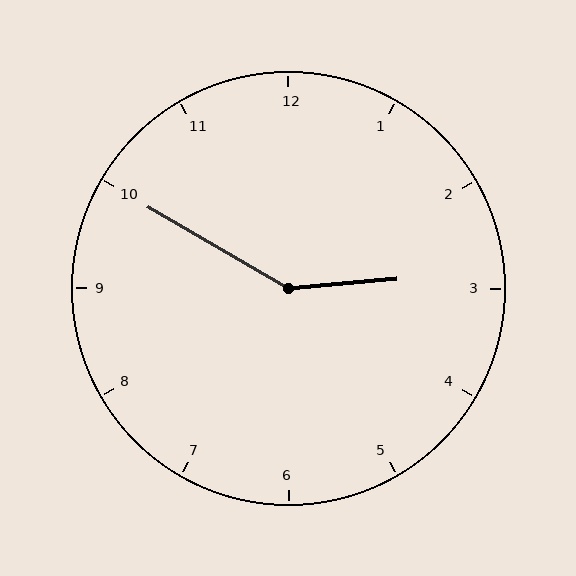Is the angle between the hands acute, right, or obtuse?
It is obtuse.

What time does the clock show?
2:50.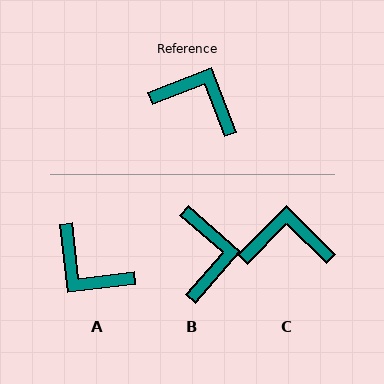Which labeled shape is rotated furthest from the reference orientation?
A, about 166 degrees away.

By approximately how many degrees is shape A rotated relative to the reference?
Approximately 166 degrees counter-clockwise.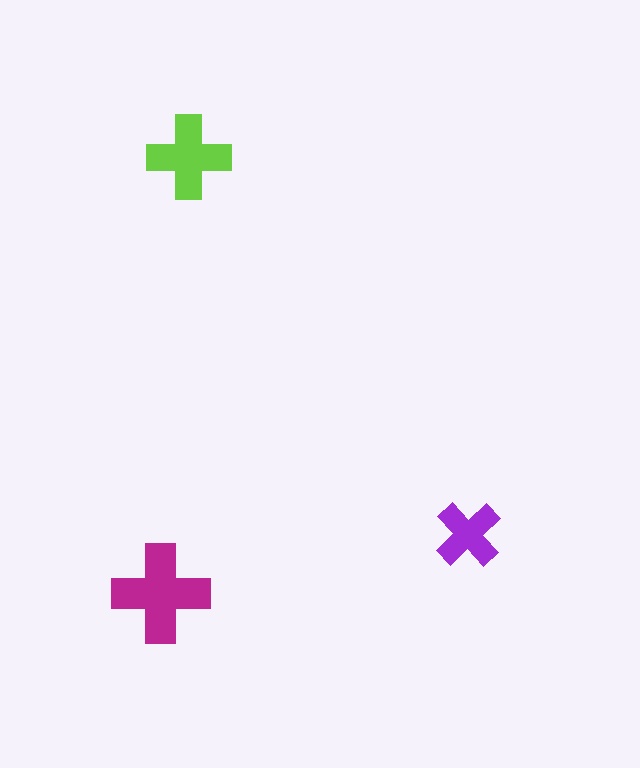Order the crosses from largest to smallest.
the magenta one, the lime one, the purple one.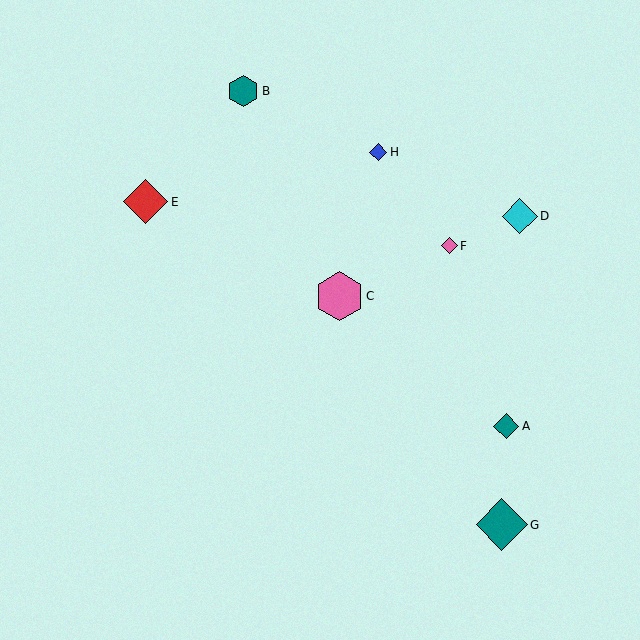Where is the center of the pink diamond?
The center of the pink diamond is at (449, 246).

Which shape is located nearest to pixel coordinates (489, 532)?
The teal diamond (labeled G) at (502, 525) is nearest to that location.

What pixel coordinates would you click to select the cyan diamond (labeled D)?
Click at (520, 216) to select the cyan diamond D.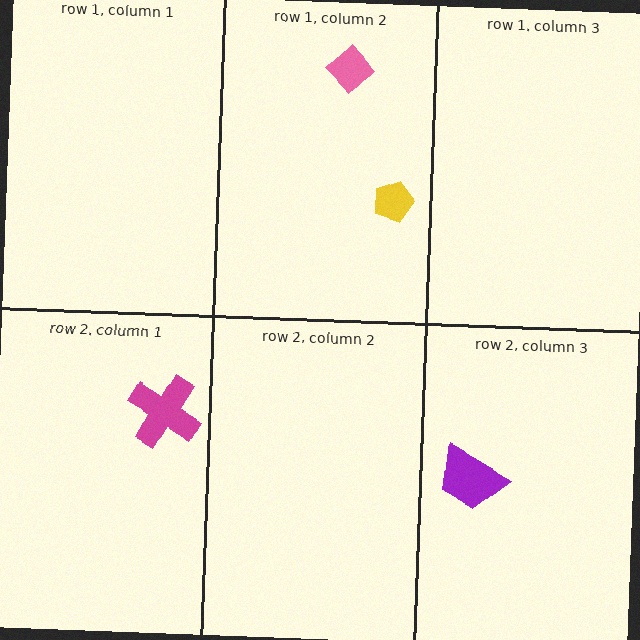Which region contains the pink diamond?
The row 1, column 2 region.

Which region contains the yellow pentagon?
The row 1, column 2 region.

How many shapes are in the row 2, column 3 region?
1.